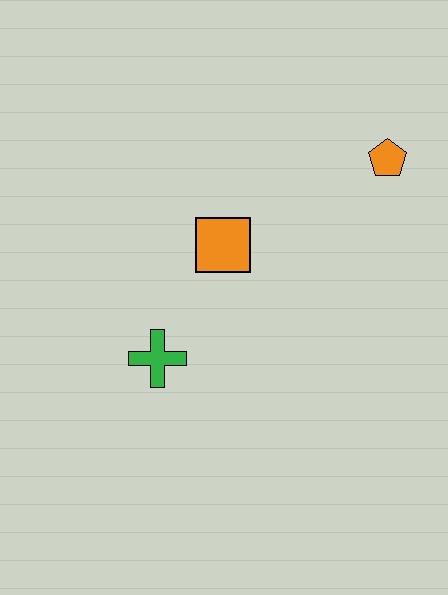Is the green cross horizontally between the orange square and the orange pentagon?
No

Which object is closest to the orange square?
The green cross is closest to the orange square.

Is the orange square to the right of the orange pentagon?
No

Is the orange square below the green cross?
No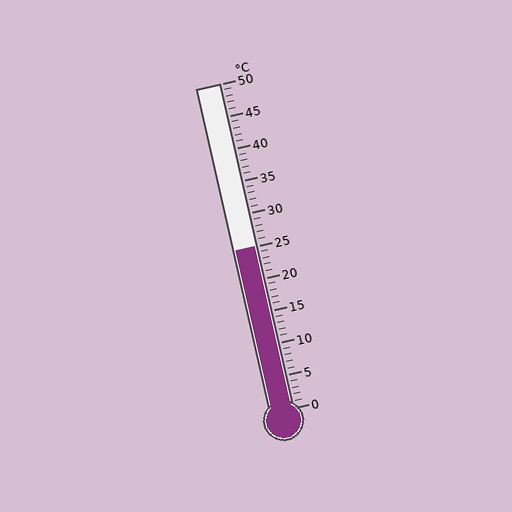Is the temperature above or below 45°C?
The temperature is below 45°C.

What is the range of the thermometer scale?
The thermometer scale ranges from 0°C to 50°C.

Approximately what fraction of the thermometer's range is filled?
The thermometer is filled to approximately 50% of its range.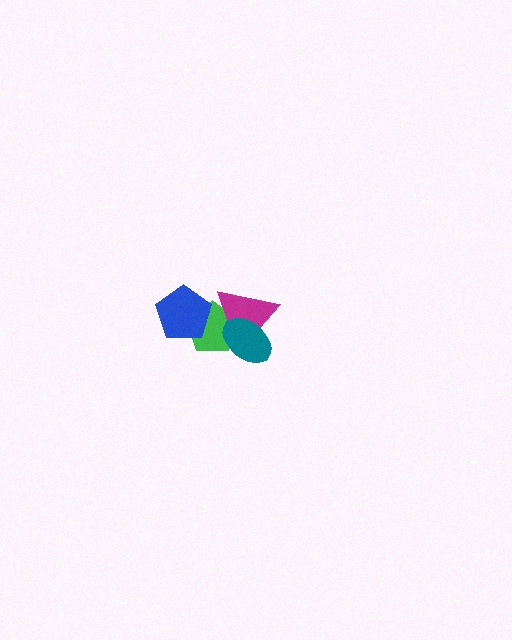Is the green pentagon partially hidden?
Yes, it is partially covered by another shape.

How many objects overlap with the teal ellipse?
2 objects overlap with the teal ellipse.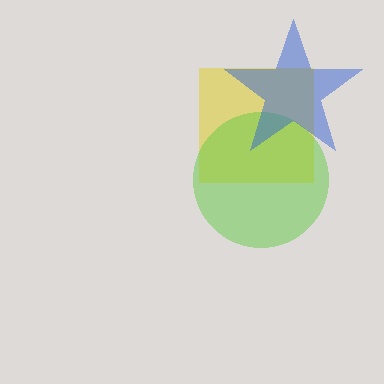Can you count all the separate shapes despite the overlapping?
Yes, there are 3 separate shapes.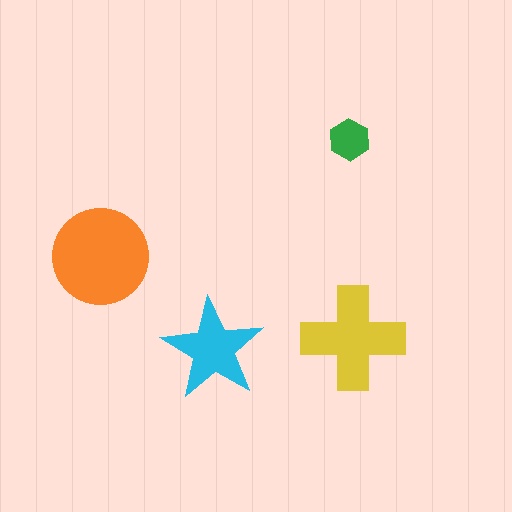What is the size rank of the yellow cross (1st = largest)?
2nd.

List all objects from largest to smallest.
The orange circle, the yellow cross, the cyan star, the green hexagon.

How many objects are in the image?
There are 4 objects in the image.